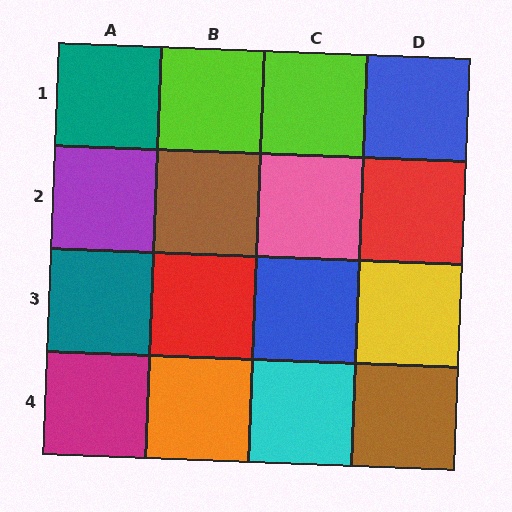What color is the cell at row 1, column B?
Lime.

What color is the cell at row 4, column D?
Brown.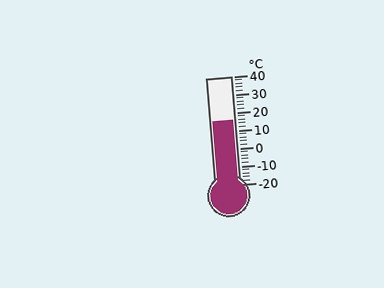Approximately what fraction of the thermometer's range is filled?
The thermometer is filled to approximately 60% of its range.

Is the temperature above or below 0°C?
The temperature is above 0°C.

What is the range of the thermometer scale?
The thermometer scale ranges from -20°C to 40°C.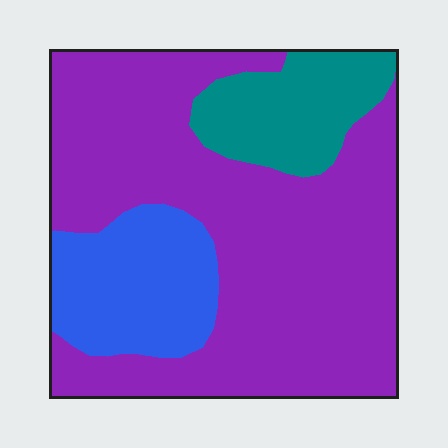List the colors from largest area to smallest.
From largest to smallest: purple, blue, teal.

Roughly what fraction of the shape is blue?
Blue covers about 20% of the shape.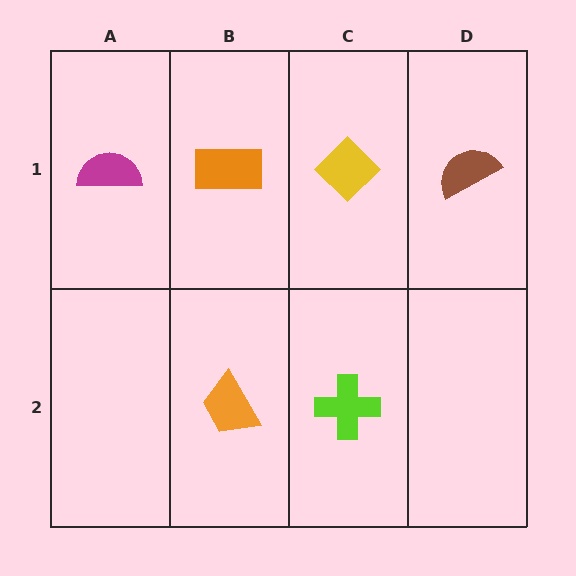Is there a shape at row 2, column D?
No, that cell is empty.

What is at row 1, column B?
An orange rectangle.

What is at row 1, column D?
A brown semicircle.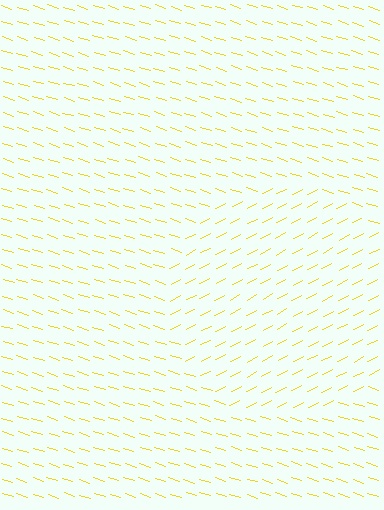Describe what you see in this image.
The image is filled with small yellow line segments. A circle region in the image has lines oriented differently from the surrounding lines, creating a visible texture boundary.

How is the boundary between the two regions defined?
The boundary is defined purely by a change in line orientation (approximately 45 degrees difference). All lines are the same color and thickness.